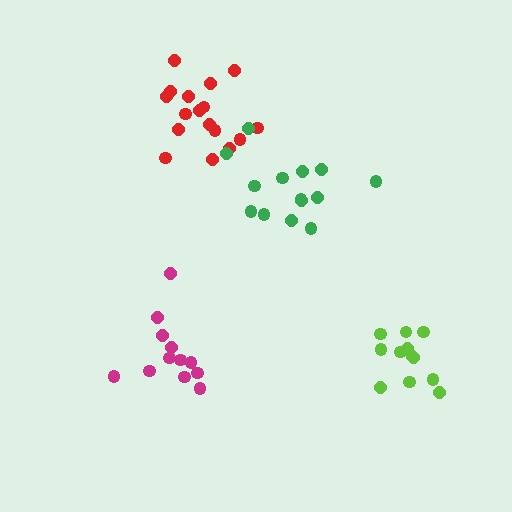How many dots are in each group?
Group 1: 17 dots, Group 2: 14 dots, Group 3: 12 dots, Group 4: 12 dots (55 total).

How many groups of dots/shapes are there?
There are 4 groups.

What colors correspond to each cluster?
The clusters are colored: red, green, magenta, lime.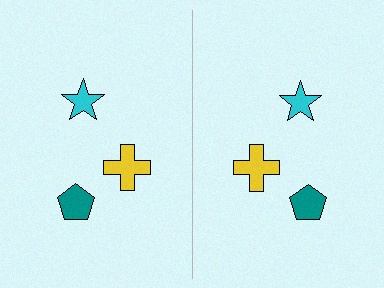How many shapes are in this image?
There are 6 shapes in this image.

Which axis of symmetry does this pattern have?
The pattern has a vertical axis of symmetry running through the center of the image.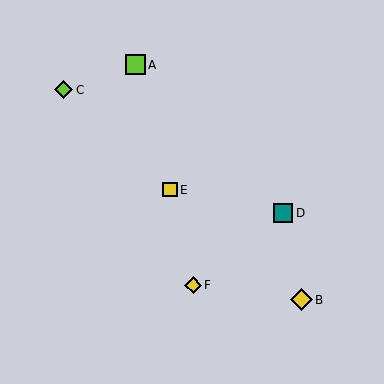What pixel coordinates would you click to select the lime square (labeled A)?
Click at (135, 65) to select the lime square A.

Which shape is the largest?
The yellow diamond (labeled B) is the largest.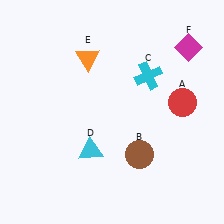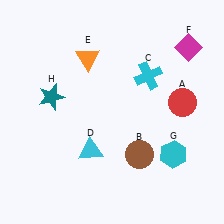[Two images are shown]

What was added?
A cyan hexagon (G), a teal star (H) were added in Image 2.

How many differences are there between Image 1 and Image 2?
There are 2 differences between the two images.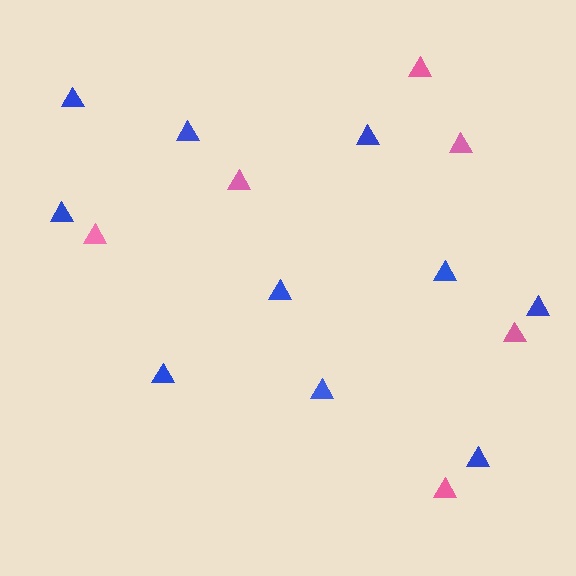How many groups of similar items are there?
There are 2 groups: one group of pink triangles (6) and one group of blue triangles (10).